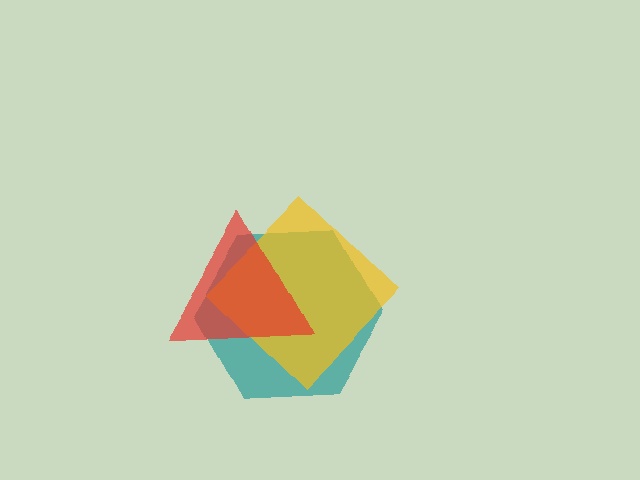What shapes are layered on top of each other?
The layered shapes are: a teal hexagon, a yellow diamond, a red triangle.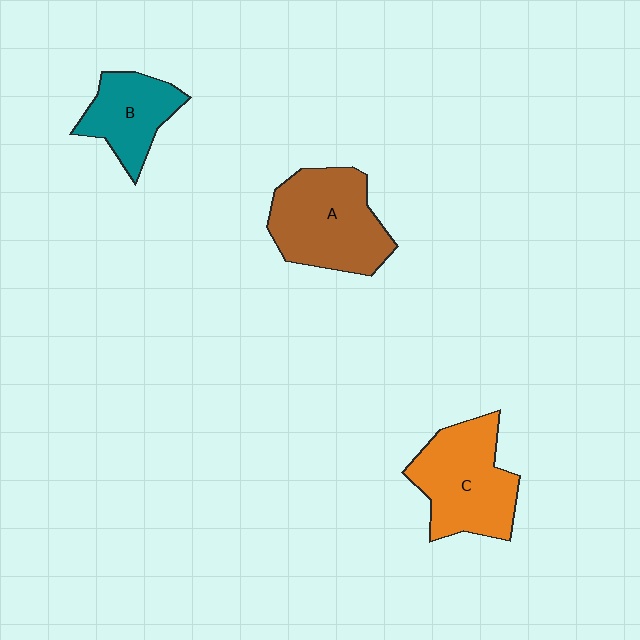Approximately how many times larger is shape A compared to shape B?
Approximately 1.6 times.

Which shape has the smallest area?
Shape B (teal).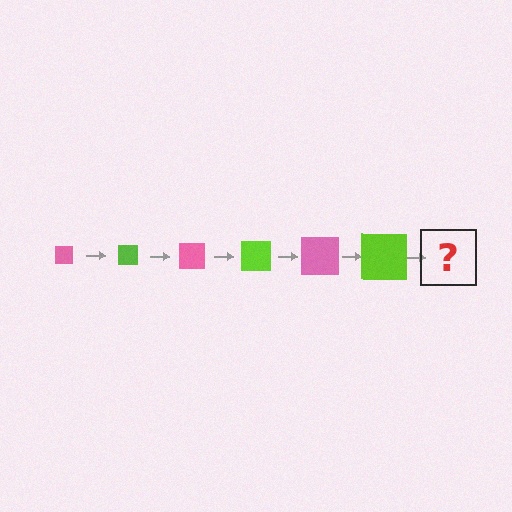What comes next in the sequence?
The next element should be a pink square, larger than the previous one.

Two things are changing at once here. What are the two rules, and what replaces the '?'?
The two rules are that the square grows larger each step and the color cycles through pink and lime. The '?' should be a pink square, larger than the previous one.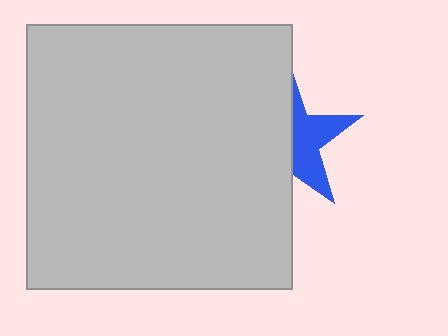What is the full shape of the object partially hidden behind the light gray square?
The partially hidden object is a blue star.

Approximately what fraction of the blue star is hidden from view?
Roughly 58% of the blue star is hidden behind the light gray square.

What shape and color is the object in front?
The object in front is a light gray square.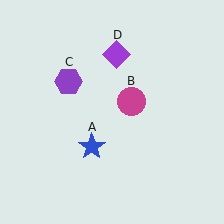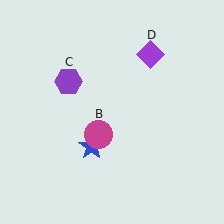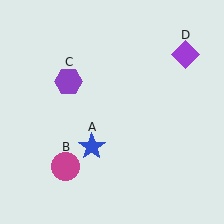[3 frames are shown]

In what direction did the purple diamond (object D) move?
The purple diamond (object D) moved right.